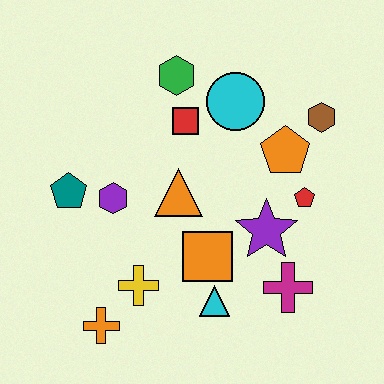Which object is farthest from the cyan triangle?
The green hexagon is farthest from the cyan triangle.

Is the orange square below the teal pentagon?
Yes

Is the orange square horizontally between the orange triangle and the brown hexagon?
Yes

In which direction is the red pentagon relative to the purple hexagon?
The red pentagon is to the right of the purple hexagon.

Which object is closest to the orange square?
The cyan triangle is closest to the orange square.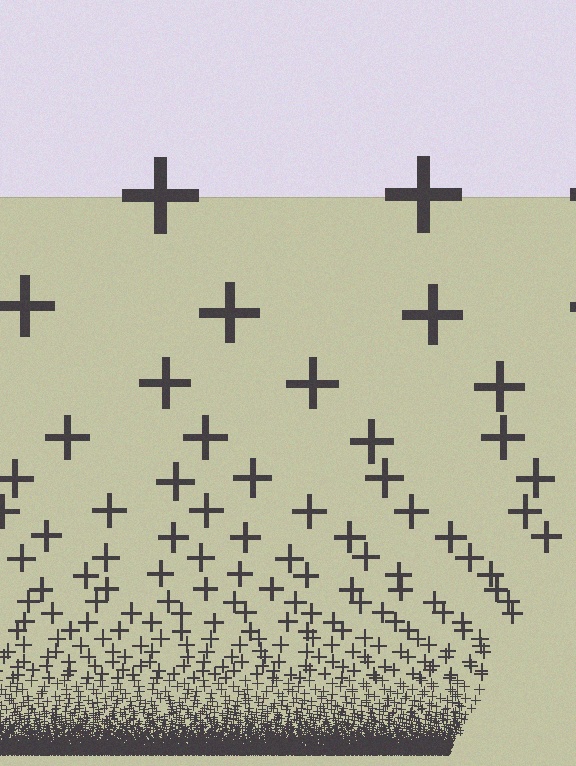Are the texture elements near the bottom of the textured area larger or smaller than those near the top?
Smaller. The gradient is inverted — elements near the bottom are smaller and denser.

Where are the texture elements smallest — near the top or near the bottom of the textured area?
Near the bottom.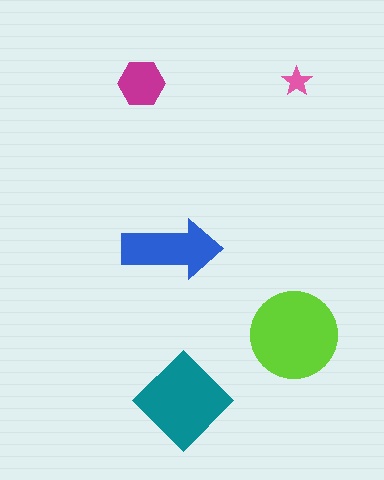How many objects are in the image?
There are 5 objects in the image.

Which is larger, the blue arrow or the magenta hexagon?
The blue arrow.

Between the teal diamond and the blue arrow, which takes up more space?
The teal diamond.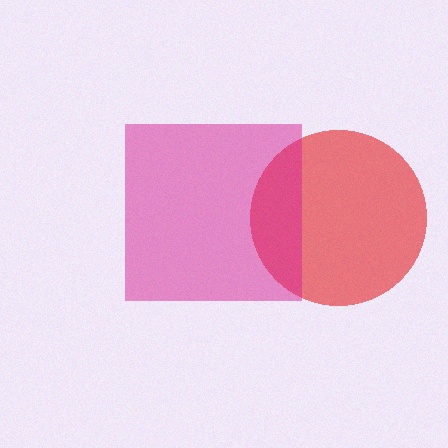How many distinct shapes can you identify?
There are 2 distinct shapes: a red circle, a magenta square.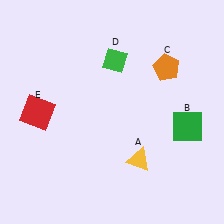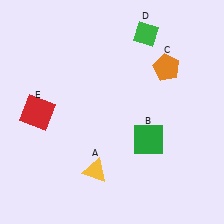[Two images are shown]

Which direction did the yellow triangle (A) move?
The yellow triangle (A) moved left.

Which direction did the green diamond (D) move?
The green diamond (D) moved right.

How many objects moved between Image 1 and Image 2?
3 objects moved between the two images.